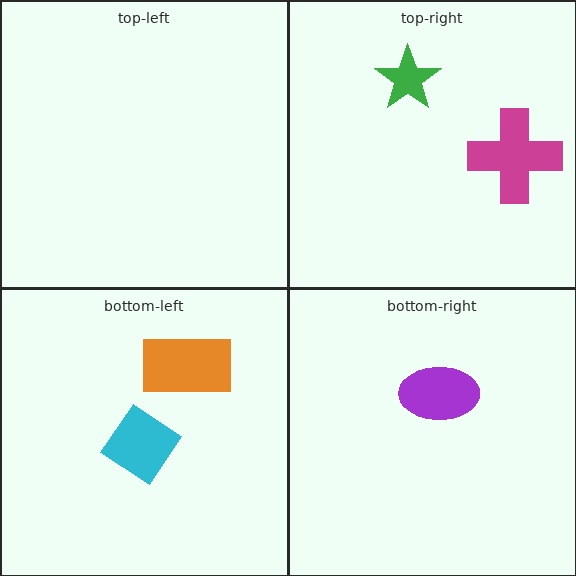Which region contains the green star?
The top-right region.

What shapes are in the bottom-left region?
The cyan diamond, the orange rectangle.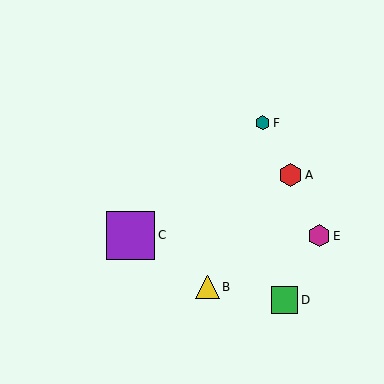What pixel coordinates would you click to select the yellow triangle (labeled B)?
Click at (207, 287) to select the yellow triangle B.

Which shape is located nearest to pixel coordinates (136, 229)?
The purple square (labeled C) at (131, 235) is nearest to that location.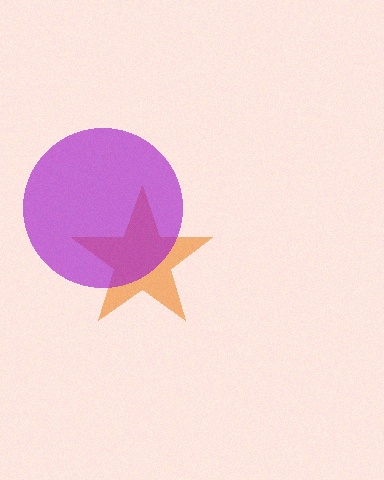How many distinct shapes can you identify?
There are 2 distinct shapes: an orange star, a purple circle.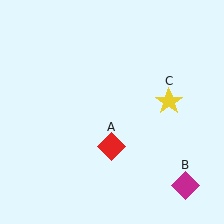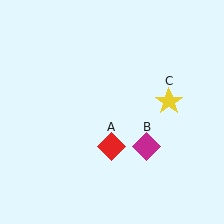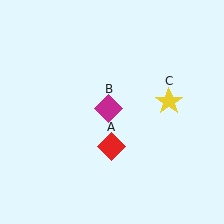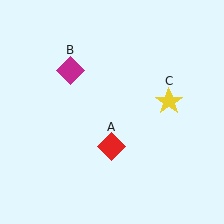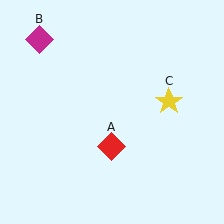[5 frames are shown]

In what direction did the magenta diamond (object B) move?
The magenta diamond (object B) moved up and to the left.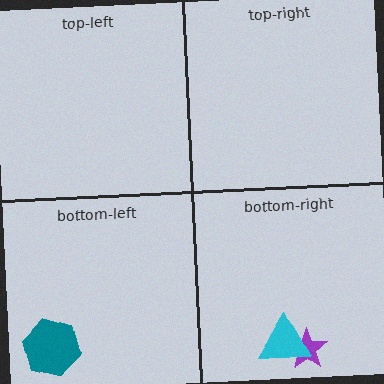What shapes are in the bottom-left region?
The teal hexagon.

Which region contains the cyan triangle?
The bottom-right region.